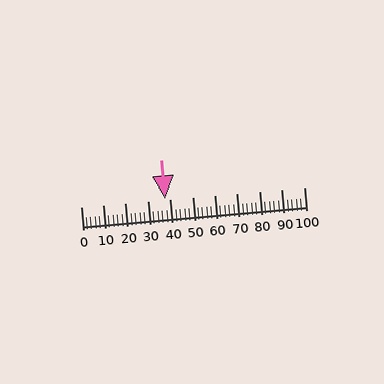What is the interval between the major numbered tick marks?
The major tick marks are spaced 10 units apart.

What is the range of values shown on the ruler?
The ruler shows values from 0 to 100.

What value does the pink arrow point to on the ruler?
The pink arrow points to approximately 38.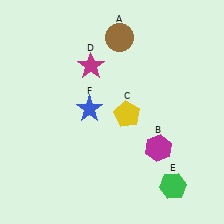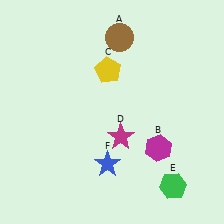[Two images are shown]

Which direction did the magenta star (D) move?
The magenta star (D) moved down.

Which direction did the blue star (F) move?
The blue star (F) moved down.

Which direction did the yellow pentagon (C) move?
The yellow pentagon (C) moved up.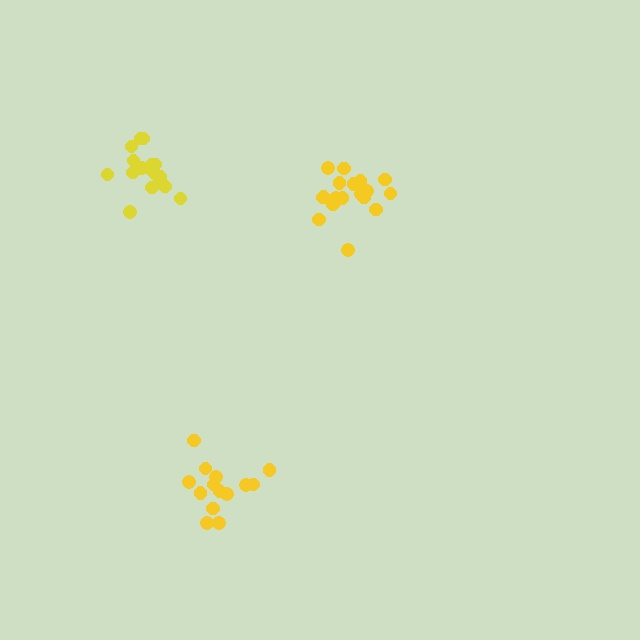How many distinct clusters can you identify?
There are 3 distinct clusters.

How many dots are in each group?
Group 1: 19 dots, Group 2: 18 dots, Group 3: 14 dots (51 total).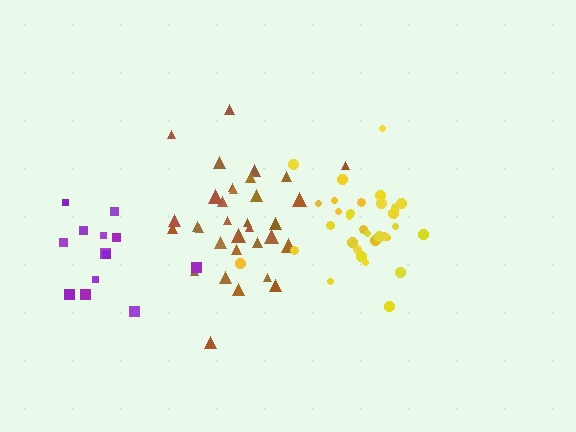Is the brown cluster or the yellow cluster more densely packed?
Yellow.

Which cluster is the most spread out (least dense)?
Purple.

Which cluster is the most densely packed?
Yellow.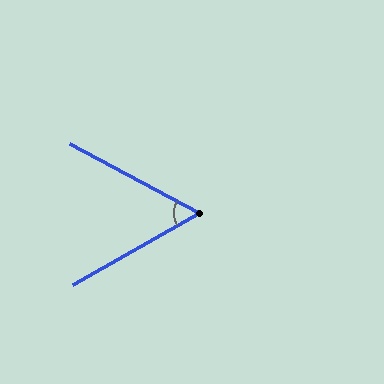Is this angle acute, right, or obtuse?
It is acute.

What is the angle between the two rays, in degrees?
Approximately 58 degrees.